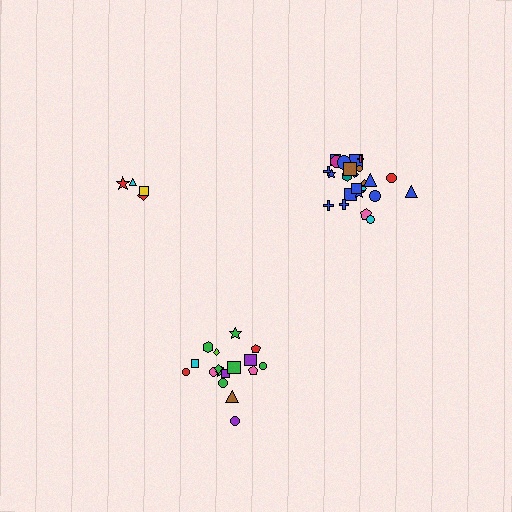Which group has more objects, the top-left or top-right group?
The top-right group.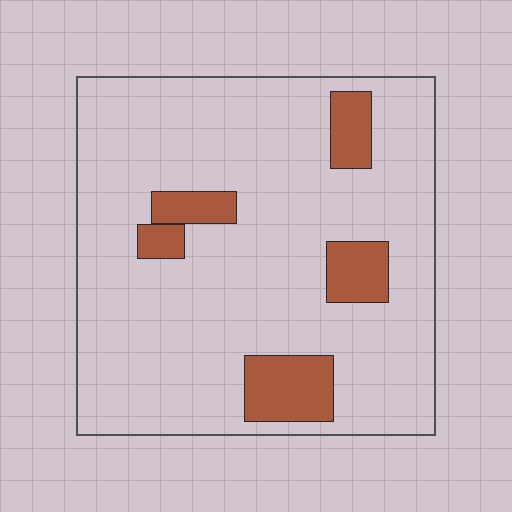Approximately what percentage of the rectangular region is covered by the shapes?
Approximately 15%.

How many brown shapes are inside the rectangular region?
5.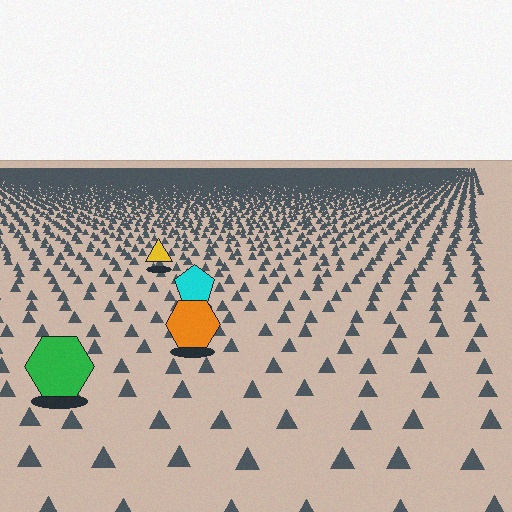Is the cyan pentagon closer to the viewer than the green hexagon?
No. The green hexagon is closer — you can tell from the texture gradient: the ground texture is coarser near it.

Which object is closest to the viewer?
The green hexagon is closest. The texture marks near it are larger and more spread out.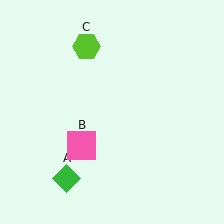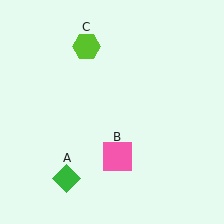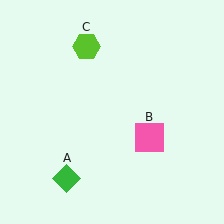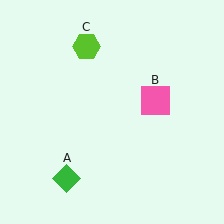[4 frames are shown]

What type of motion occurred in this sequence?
The pink square (object B) rotated counterclockwise around the center of the scene.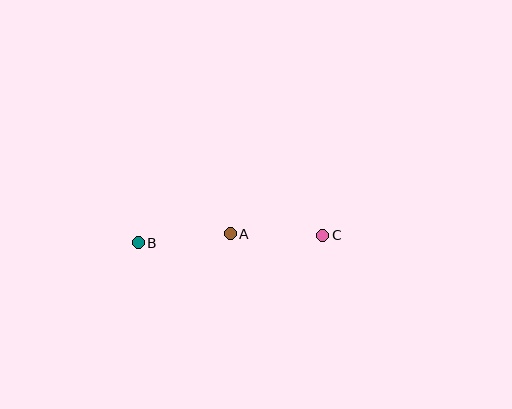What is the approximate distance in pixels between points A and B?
The distance between A and B is approximately 93 pixels.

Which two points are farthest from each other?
Points B and C are farthest from each other.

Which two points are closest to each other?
Points A and C are closest to each other.